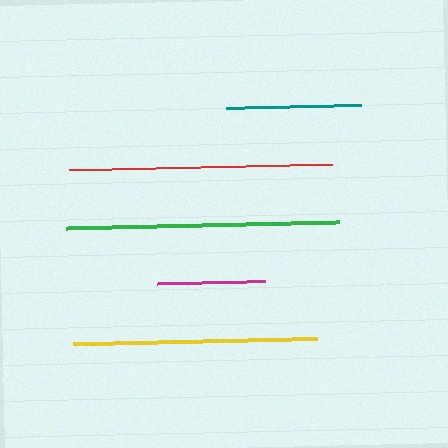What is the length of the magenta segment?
The magenta segment is approximately 108 pixels long.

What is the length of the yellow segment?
The yellow segment is approximately 245 pixels long.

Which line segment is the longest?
The green line is the longest at approximately 273 pixels.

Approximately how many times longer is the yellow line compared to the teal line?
The yellow line is approximately 1.8 times the length of the teal line.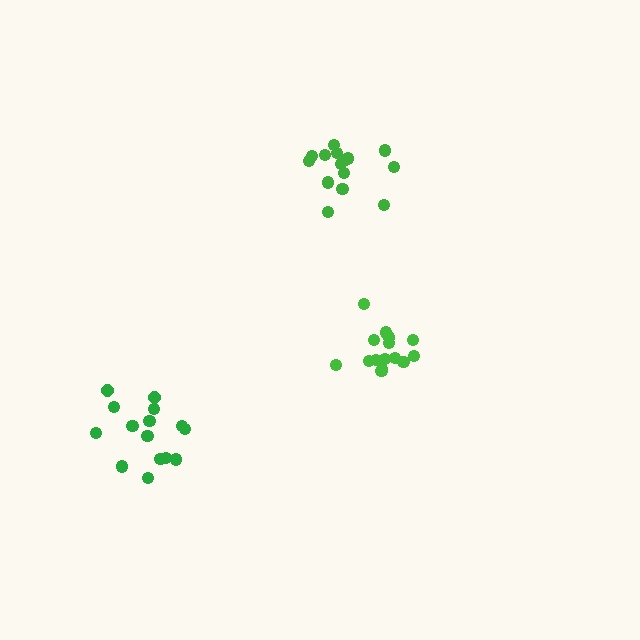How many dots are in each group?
Group 1: 15 dots, Group 2: 15 dots, Group 3: 15 dots (45 total).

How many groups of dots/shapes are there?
There are 3 groups.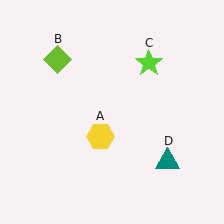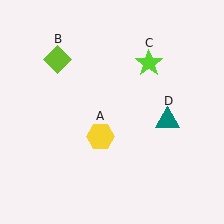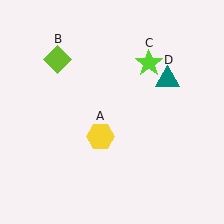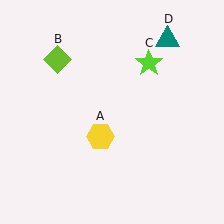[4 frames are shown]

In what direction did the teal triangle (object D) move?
The teal triangle (object D) moved up.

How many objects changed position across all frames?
1 object changed position: teal triangle (object D).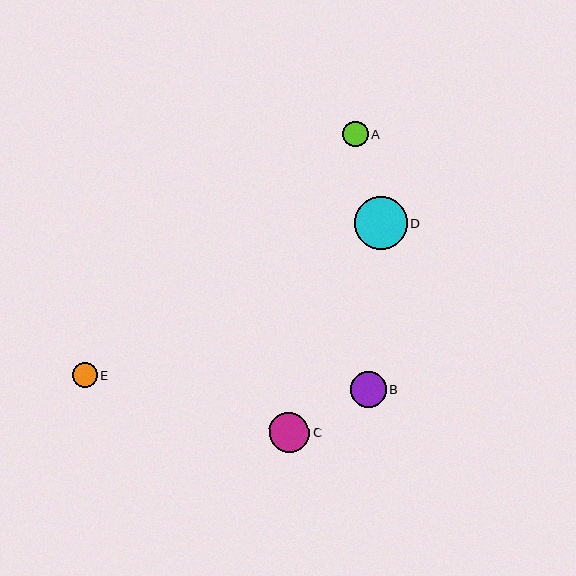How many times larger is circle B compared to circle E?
Circle B is approximately 1.4 times the size of circle E.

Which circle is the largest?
Circle D is the largest with a size of approximately 53 pixels.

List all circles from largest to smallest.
From largest to smallest: D, C, B, A, E.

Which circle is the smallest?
Circle E is the smallest with a size of approximately 25 pixels.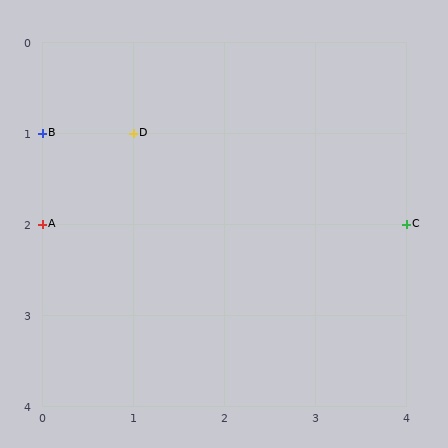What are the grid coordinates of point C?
Point C is at grid coordinates (4, 2).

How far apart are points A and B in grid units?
Points A and B are 1 row apart.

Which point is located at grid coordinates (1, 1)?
Point D is at (1, 1).